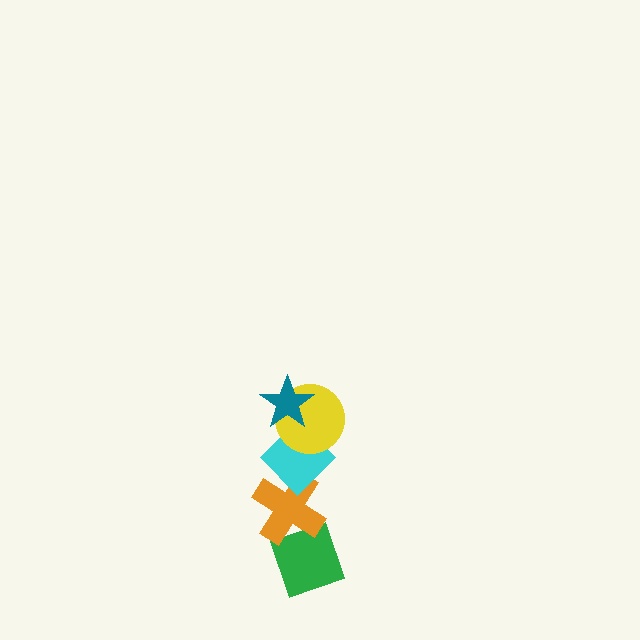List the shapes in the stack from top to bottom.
From top to bottom: the teal star, the yellow circle, the cyan diamond, the orange cross, the green diamond.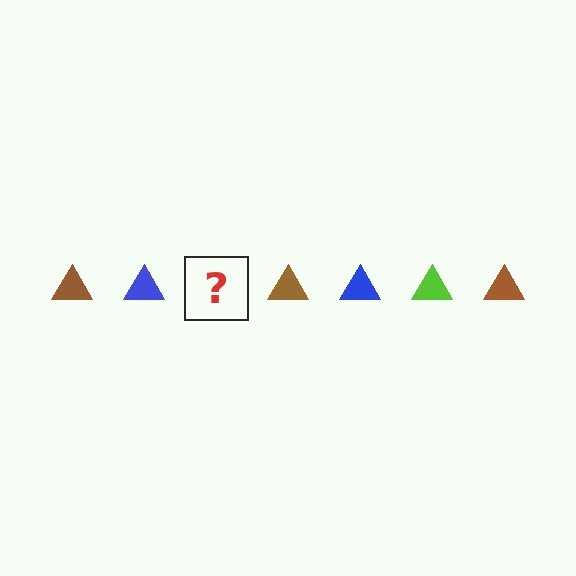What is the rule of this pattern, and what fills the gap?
The rule is that the pattern cycles through brown, blue, lime triangles. The gap should be filled with a lime triangle.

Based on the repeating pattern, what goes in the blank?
The blank should be a lime triangle.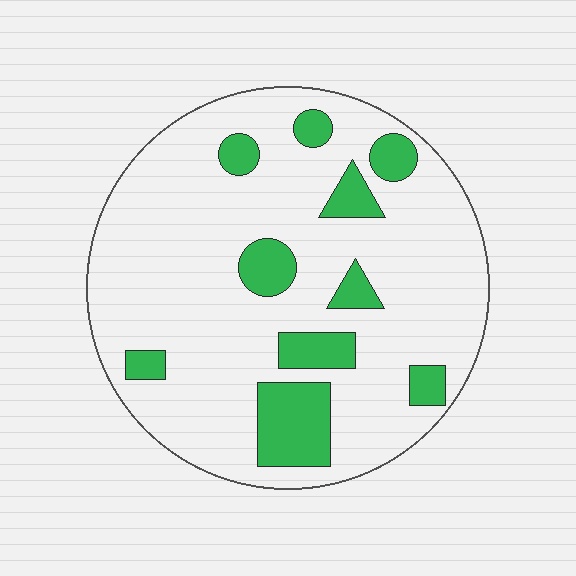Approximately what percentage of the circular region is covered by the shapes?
Approximately 20%.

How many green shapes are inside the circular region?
10.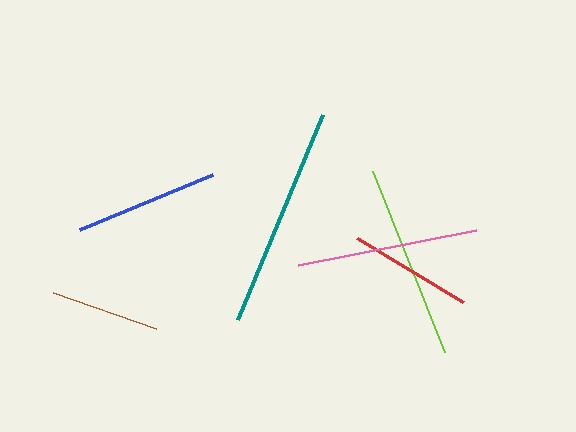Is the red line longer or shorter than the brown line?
The red line is longer than the brown line.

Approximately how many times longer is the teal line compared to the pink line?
The teal line is approximately 1.2 times the length of the pink line.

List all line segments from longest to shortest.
From longest to shortest: teal, lime, pink, blue, red, brown.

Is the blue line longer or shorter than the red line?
The blue line is longer than the red line.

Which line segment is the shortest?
The brown line is the shortest at approximately 109 pixels.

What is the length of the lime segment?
The lime segment is approximately 195 pixels long.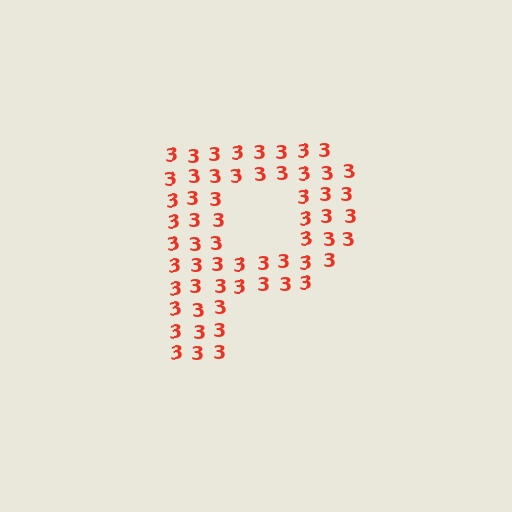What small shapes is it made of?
It is made of small digit 3's.